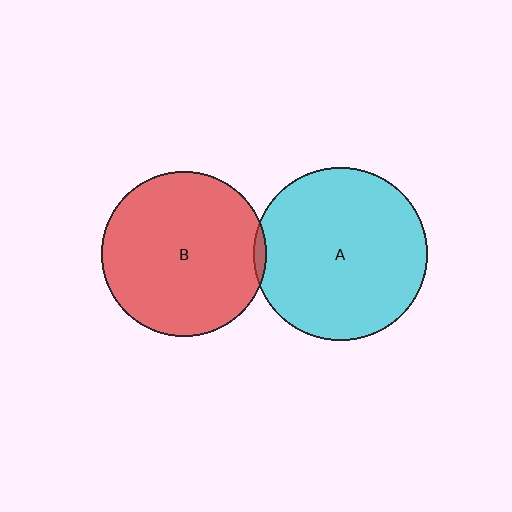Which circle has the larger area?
Circle A (cyan).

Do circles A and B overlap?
Yes.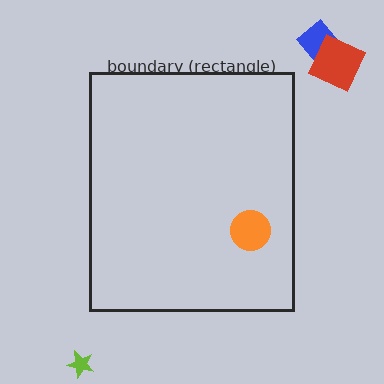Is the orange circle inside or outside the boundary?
Inside.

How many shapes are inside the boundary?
1 inside, 3 outside.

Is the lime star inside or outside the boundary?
Outside.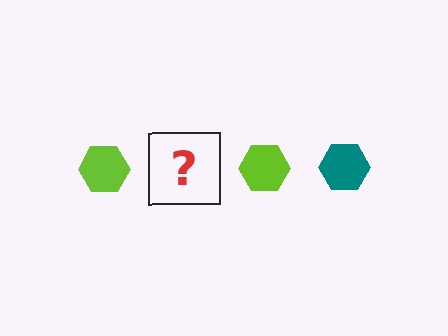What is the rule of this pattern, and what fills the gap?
The rule is that the pattern cycles through lime, teal hexagons. The gap should be filled with a teal hexagon.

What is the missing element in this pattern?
The missing element is a teal hexagon.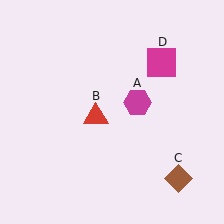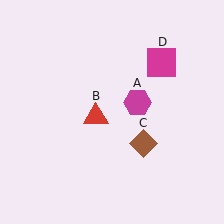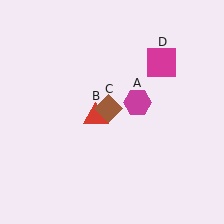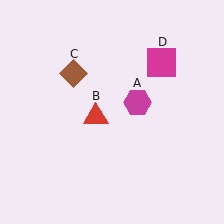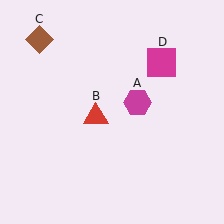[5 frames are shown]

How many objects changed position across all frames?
1 object changed position: brown diamond (object C).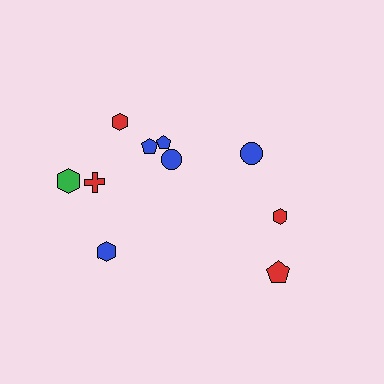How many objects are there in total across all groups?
There are 10 objects.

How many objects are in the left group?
There are 7 objects.